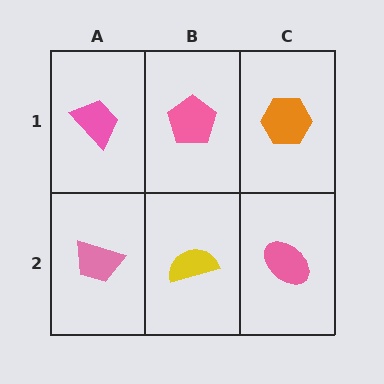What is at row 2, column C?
A pink ellipse.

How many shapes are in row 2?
3 shapes.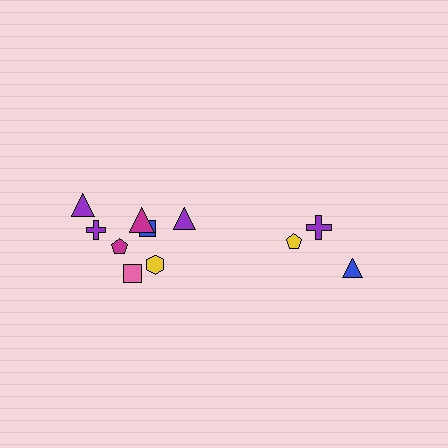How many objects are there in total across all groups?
There are 11 objects.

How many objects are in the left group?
There are 8 objects.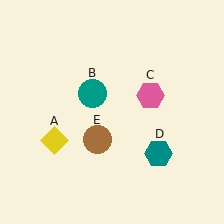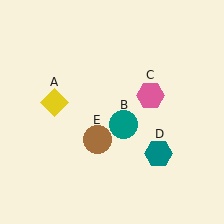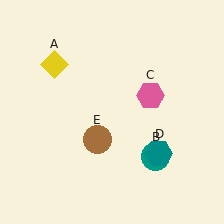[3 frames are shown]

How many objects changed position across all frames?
2 objects changed position: yellow diamond (object A), teal circle (object B).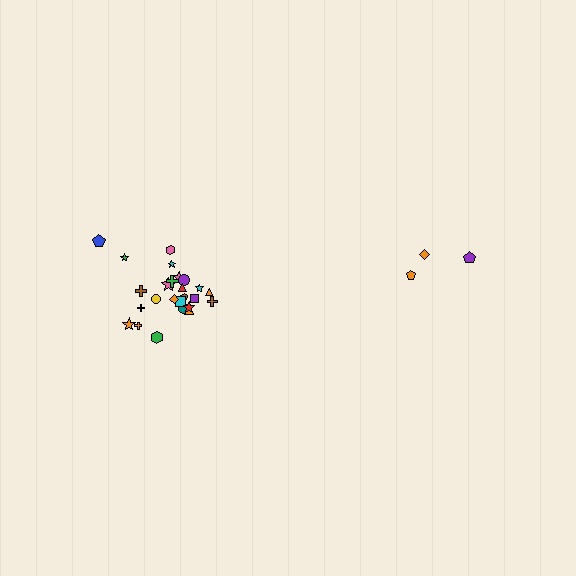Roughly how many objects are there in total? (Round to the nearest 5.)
Roughly 30 objects in total.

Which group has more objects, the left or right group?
The left group.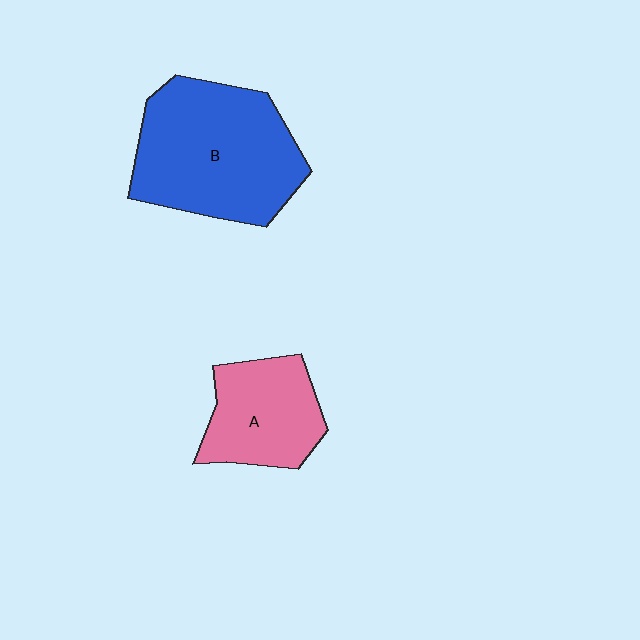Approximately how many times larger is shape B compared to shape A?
Approximately 1.7 times.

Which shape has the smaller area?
Shape A (pink).